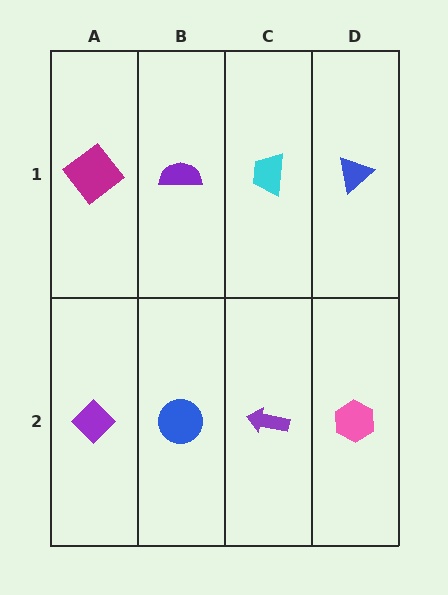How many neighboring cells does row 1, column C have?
3.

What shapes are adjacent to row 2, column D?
A blue triangle (row 1, column D), a purple arrow (row 2, column C).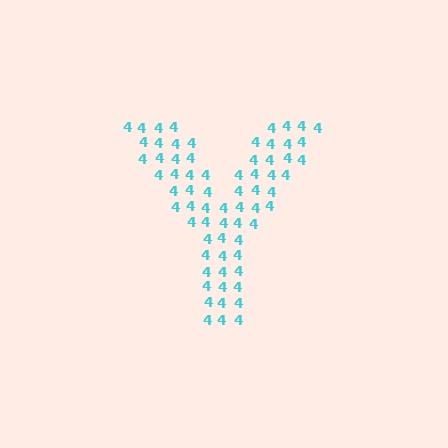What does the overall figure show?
The overall figure shows the letter Y.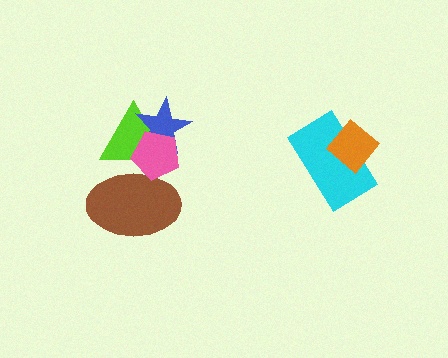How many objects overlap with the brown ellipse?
2 objects overlap with the brown ellipse.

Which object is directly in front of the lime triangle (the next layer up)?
The blue star is directly in front of the lime triangle.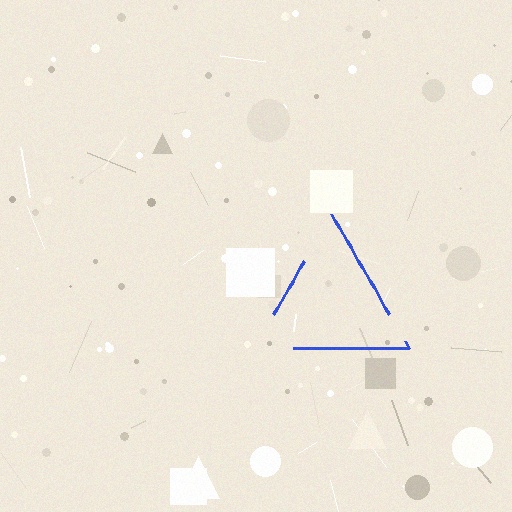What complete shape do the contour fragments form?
The contour fragments form a triangle.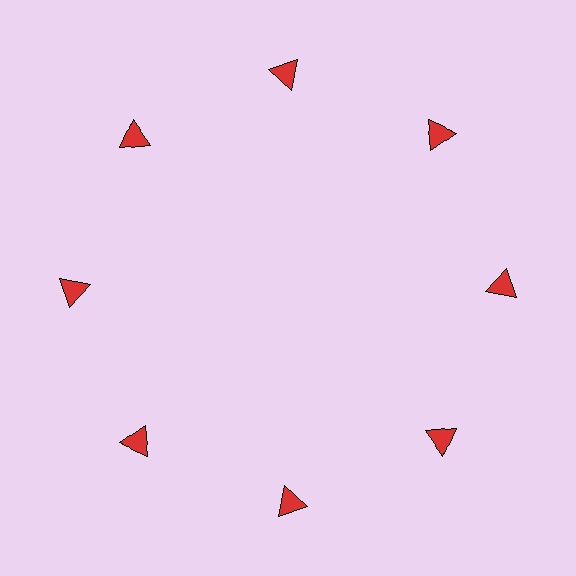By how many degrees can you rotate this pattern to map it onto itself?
The pattern maps onto itself every 45 degrees of rotation.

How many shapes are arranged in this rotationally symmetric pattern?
There are 8 shapes, arranged in 8 groups of 1.